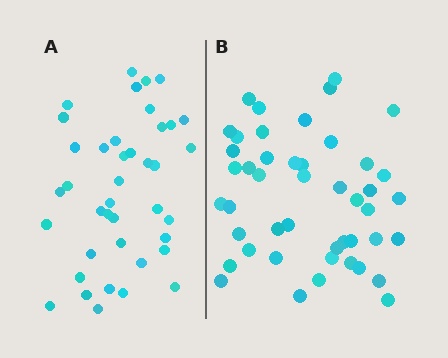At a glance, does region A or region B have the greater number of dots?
Region B (the right region) has more dots.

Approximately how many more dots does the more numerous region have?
Region B has about 6 more dots than region A.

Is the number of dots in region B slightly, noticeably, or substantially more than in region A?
Region B has only slightly more — the two regions are fairly close. The ratio is roughly 1.1 to 1.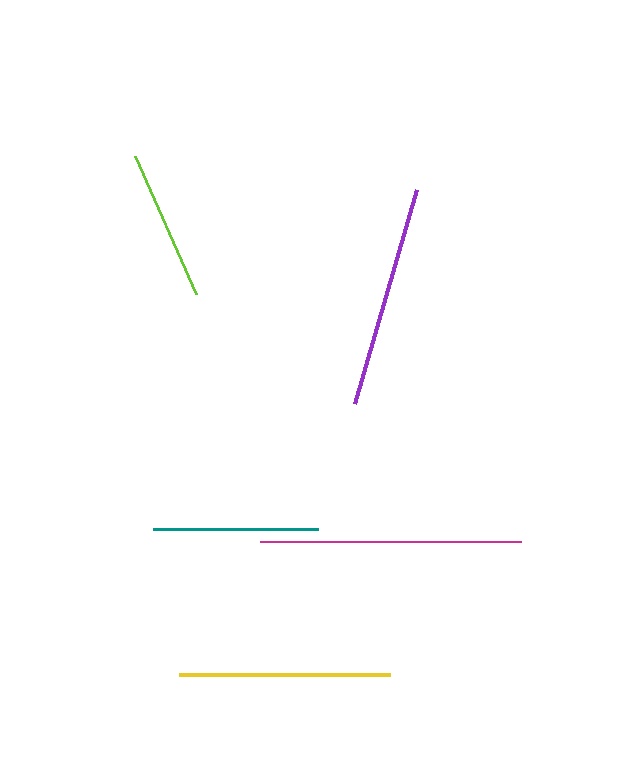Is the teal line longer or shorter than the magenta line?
The magenta line is longer than the teal line.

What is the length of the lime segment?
The lime segment is approximately 151 pixels long.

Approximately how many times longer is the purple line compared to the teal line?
The purple line is approximately 1.3 times the length of the teal line.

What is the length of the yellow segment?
The yellow segment is approximately 211 pixels long.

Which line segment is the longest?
The magenta line is the longest at approximately 261 pixels.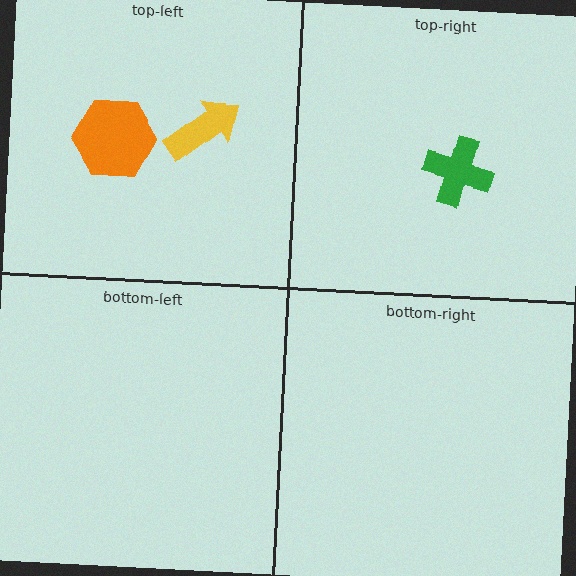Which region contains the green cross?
The top-right region.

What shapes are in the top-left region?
The orange hexagon, the yellow arrow.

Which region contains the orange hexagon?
The top-left region.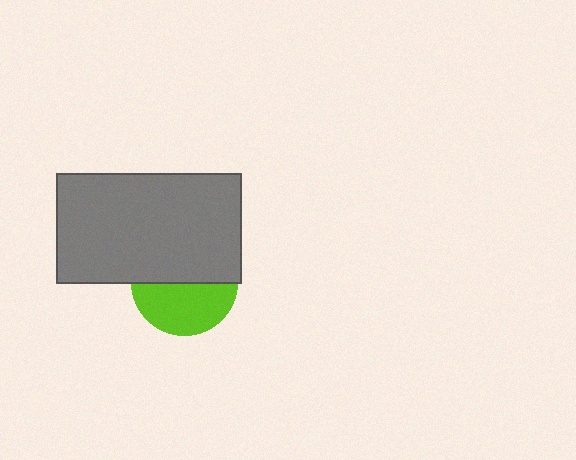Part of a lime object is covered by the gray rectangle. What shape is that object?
It is a circle.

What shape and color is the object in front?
The object in front is a gray rectangle.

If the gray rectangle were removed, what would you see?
You would see the complete lime circle.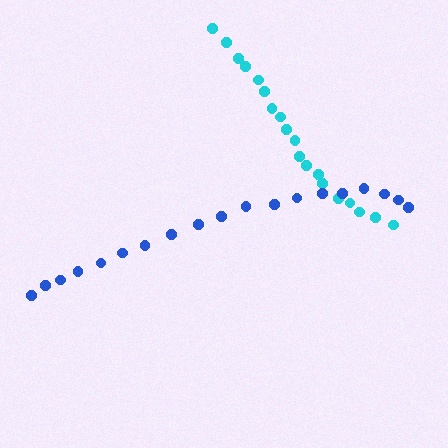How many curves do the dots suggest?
There are 2 distinct paths.